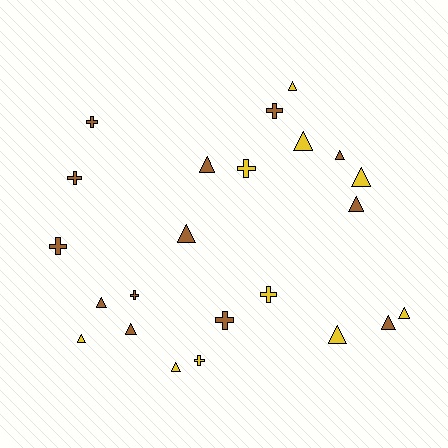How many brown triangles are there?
There are 7 brown triangles.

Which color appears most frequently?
Brown, with 13 objects.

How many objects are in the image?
There are 23 objects.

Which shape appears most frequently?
Triangle, with 14 objects.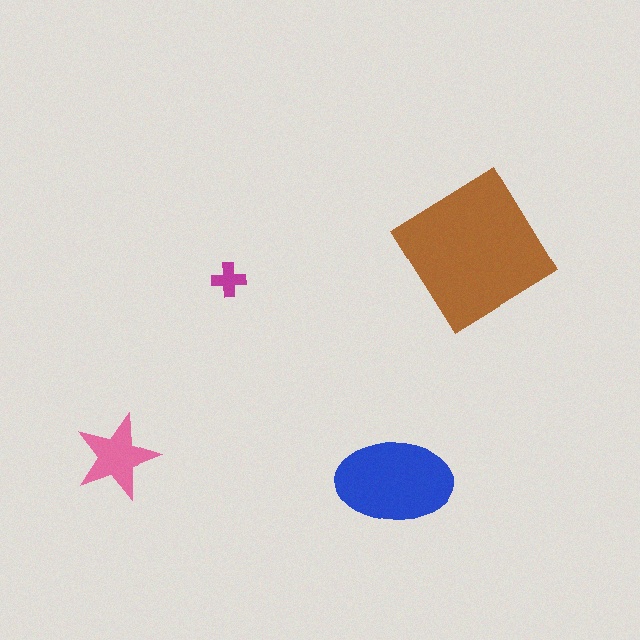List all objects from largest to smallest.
The brown diamond, the blue ellipse, the pink star, the magenta cross.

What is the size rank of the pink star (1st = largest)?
3rd.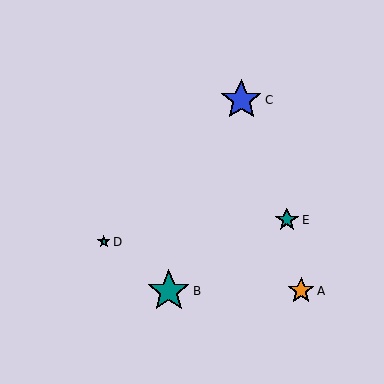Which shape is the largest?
The teal star (labeled B) is the largest.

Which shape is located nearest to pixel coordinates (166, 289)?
The teal star (labeled B) at (169, 291) is nearest to that location.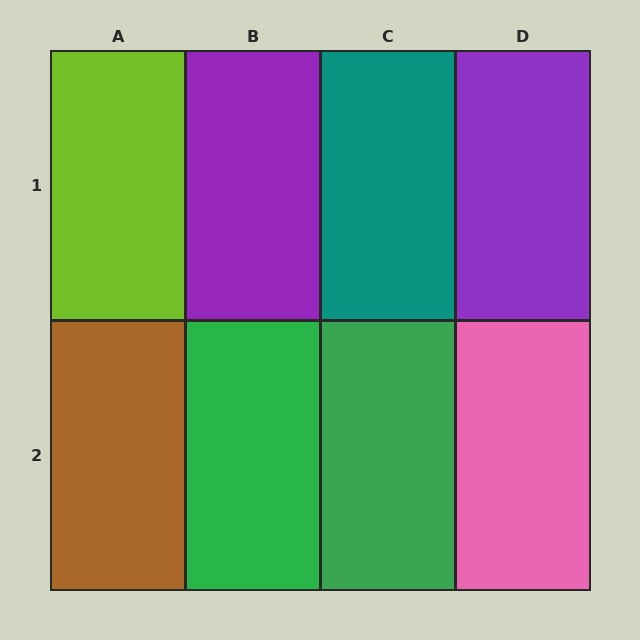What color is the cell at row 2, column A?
Brown.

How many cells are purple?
2 cells are purple.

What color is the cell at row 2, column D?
Pink.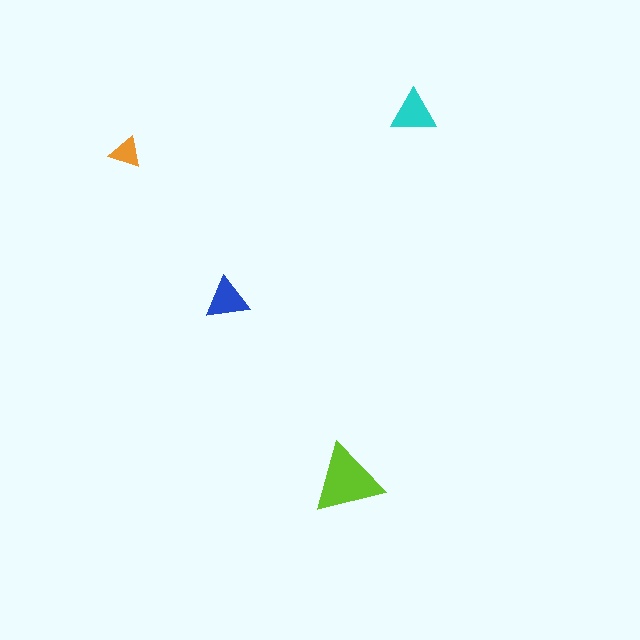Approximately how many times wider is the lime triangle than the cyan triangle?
About 1.5 times wider.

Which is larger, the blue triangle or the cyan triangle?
The cyan one.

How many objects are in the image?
There are 4 objects in the image.